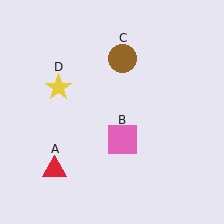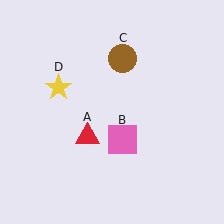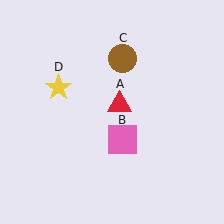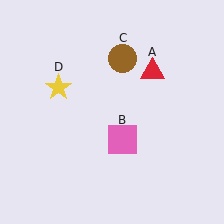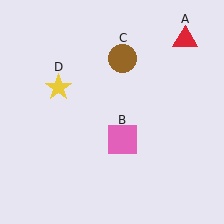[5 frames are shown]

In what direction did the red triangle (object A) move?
The red triangle (object A) moved up and to the right.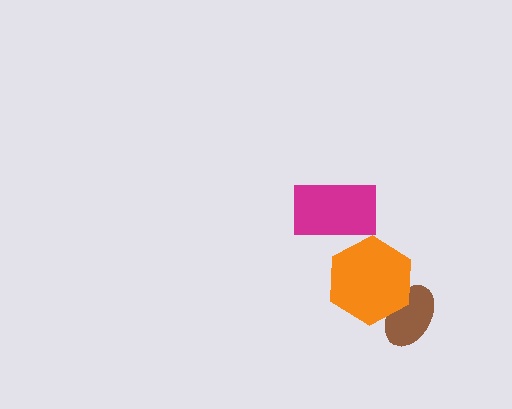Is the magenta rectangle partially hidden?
No, no other shape covers it.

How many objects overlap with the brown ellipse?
1 object overlaps with the brown ellipse.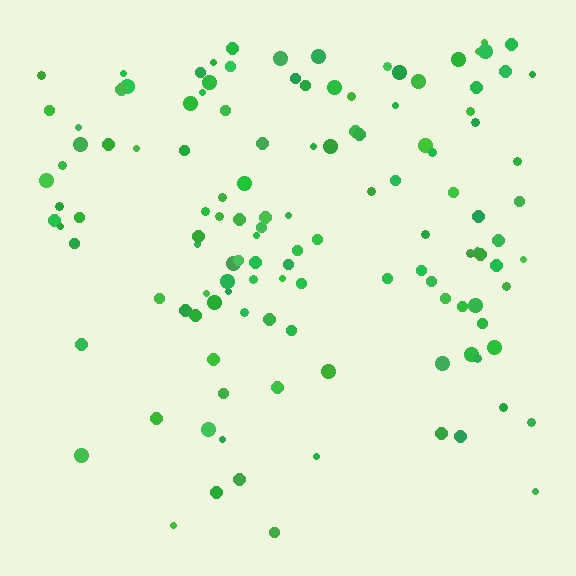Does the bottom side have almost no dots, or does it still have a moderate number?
Still a moderate number, just noticeably fewer than the top.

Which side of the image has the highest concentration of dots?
The top.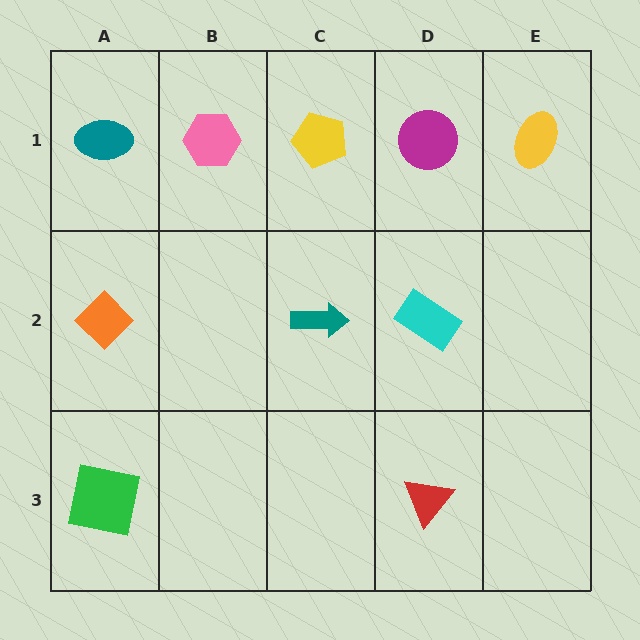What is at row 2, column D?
A cyan rectangle.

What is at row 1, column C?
A yellow pentagon.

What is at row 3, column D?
A red triangle.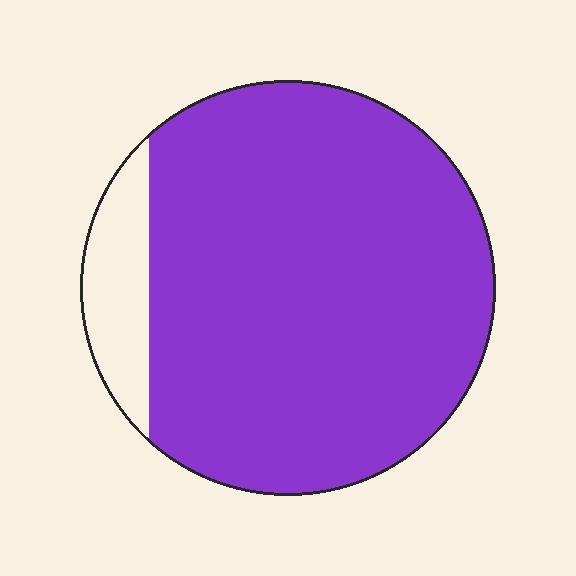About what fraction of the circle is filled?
About nine tenths (9/10).